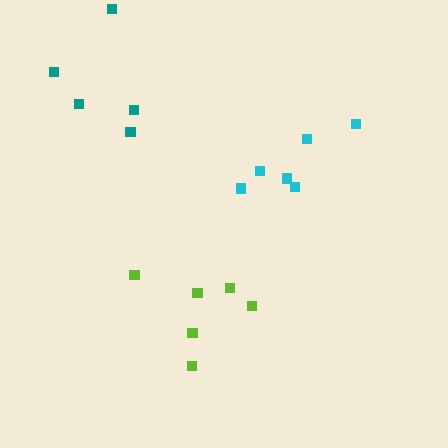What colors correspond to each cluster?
The clusters are colored: cyan, lime, teal.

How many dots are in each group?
Group 1: 6 dots, Group 2: 6 dots, Group 3: 5 dots (17 total).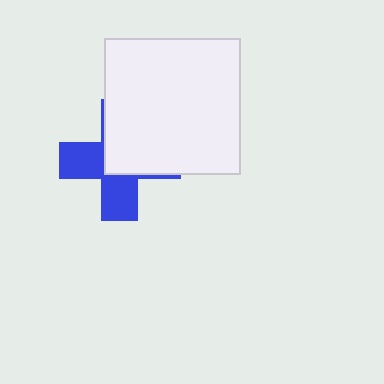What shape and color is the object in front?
The object in front is a white square.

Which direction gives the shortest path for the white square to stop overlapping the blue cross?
Moving toward the upper-right gives the shortest separation.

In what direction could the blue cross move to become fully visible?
The blue cross could move toward the lower-left. That would shift it out from behind the white square entirely.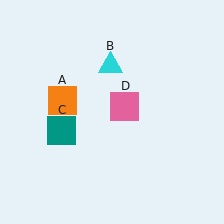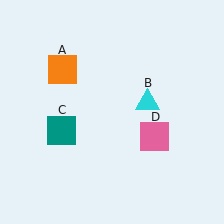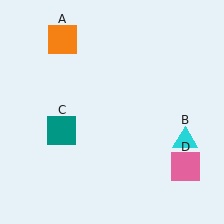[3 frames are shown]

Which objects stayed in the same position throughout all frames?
Teal square (object C) remained stationary.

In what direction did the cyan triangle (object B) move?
The cyan triangle (object B) moved down and to the right.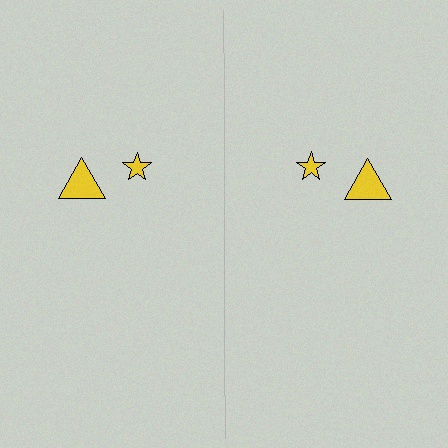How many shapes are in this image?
There are 4 shapes in this image.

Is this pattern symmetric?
Yes, this pattern has bilateral (reflection) symmetry.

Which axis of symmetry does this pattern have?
The pattern has a vertical axis of symmetry running through the center of the image.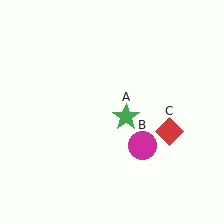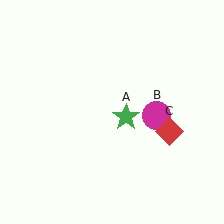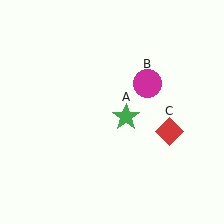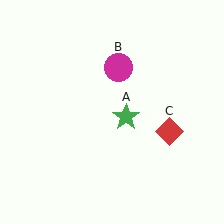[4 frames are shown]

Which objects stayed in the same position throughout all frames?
Green star (object A) and red diamond (object C) remained stationary.